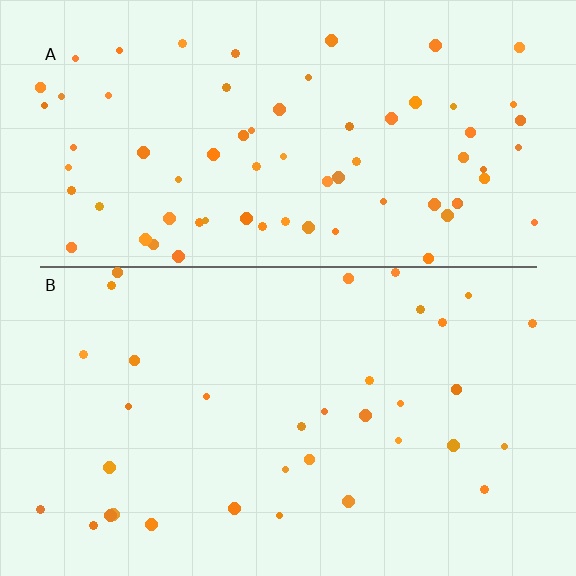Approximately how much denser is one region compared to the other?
Approximately 2.1× — region A over region B.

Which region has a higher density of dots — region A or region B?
A (the top).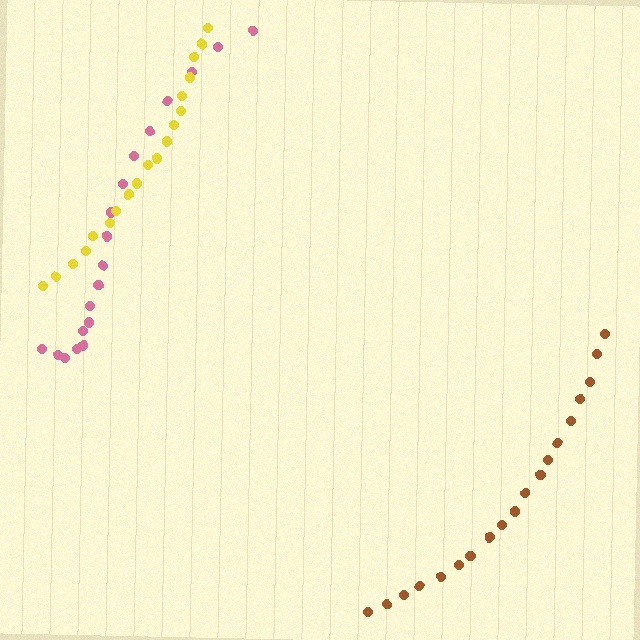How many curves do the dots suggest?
There are 3 distinct paths.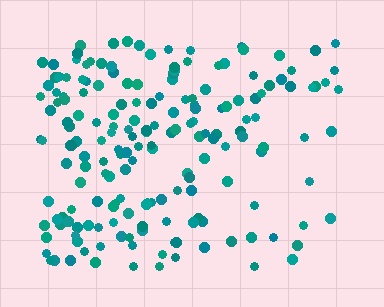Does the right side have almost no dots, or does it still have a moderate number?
Still a moderate number, just noticeably fewer than the left.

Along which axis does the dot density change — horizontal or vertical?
Horizontal.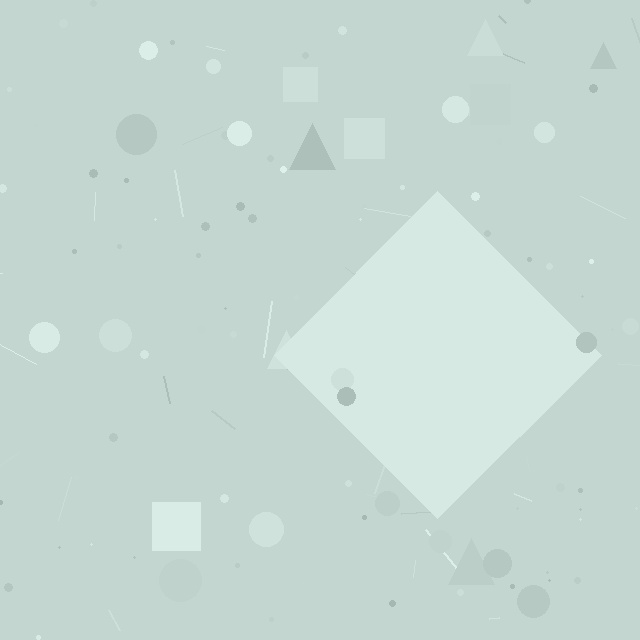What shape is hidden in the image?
A diamond is hidden in the image.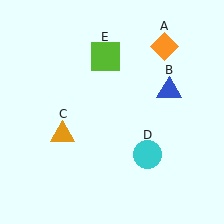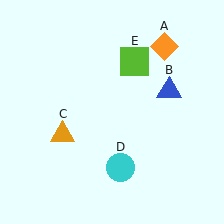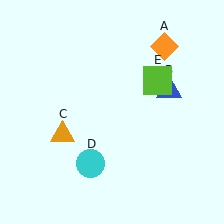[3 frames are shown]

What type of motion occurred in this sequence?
The cyan circle (object D), lime square (object E) rotated clockwise around the center of the scene.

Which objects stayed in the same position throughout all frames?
Orange diamond (object A) and blue triangle (object B) and orange triangle (object C) remained stationary.